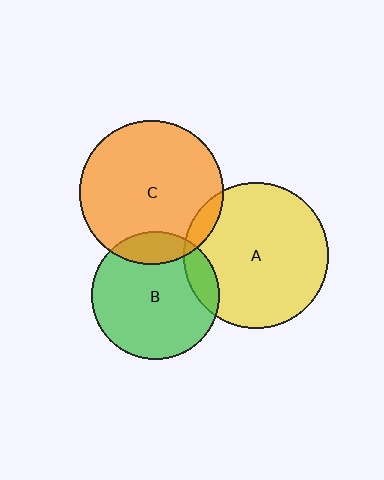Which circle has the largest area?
Circle A (yellow).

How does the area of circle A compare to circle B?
Approximately 1.3 times.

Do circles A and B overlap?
Yes.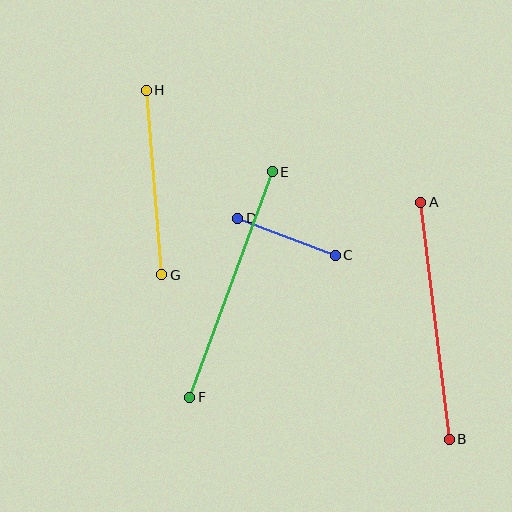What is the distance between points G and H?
The distance is approximately 185 pixels.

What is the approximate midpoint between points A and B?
The midpoint is at approximately (435, 321) pixels.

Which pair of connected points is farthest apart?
Points E and F are farthest apart.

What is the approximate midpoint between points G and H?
The midpoint is at approximately (154, 183) pixels.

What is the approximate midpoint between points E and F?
The midpoint is at approximately (231, 284) pixels.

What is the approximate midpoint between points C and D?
The midpoint is at approximately (286, 237) pixels.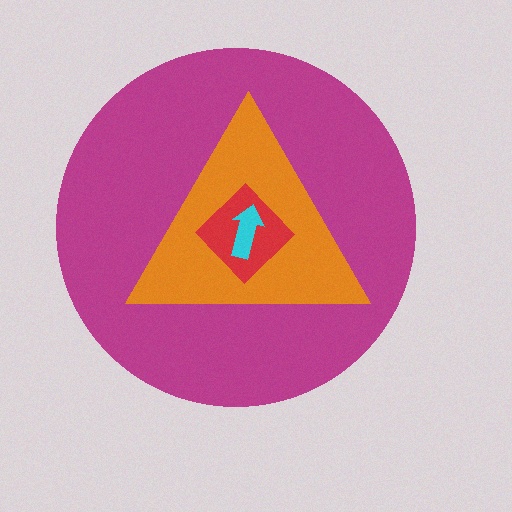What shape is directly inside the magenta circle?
The orange triangle.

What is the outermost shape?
The magenta circle.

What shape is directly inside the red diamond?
The cyan arrow.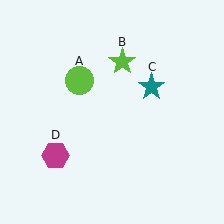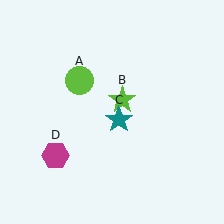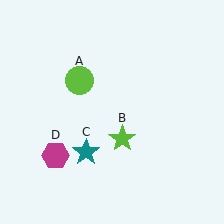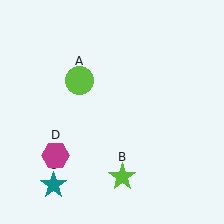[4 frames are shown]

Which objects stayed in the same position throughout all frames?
Lime circle (object A) and magenta hexagon (object D) remained stationary.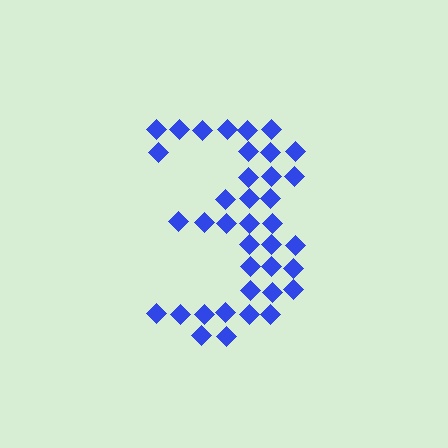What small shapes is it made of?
It is made of small diamonds.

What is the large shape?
The large shape is the digit 3.